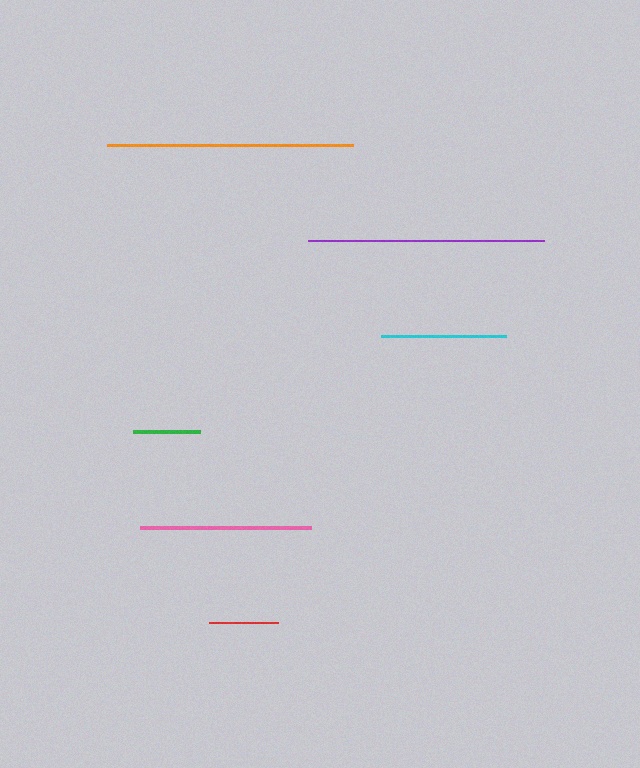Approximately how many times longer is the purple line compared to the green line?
The purple line is approximately 3.5 times the length of the green line.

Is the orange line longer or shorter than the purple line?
The orange line is longer than the purple line.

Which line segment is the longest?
The orange line is the longest at approximately 246 pixels.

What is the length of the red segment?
The red segment is approximately 69 pixels long.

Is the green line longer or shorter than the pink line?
The pink line is longer than the green line.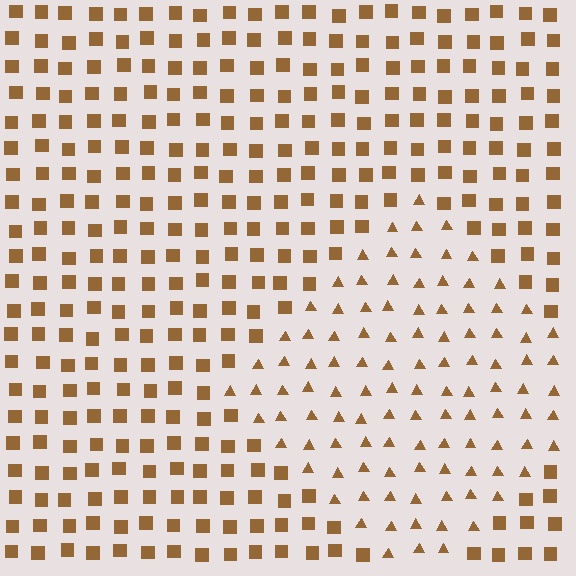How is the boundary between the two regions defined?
The boundary is defined by a change in element shape: triangles inside vs. squares outside. All elements share the same color and spacing.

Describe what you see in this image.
The image is filled with small brown elements arranged in a uniform grid. A diamond-shaped region contains triangles, while the surrounding area contains squares. The boundary is defined purely by the change in element shape.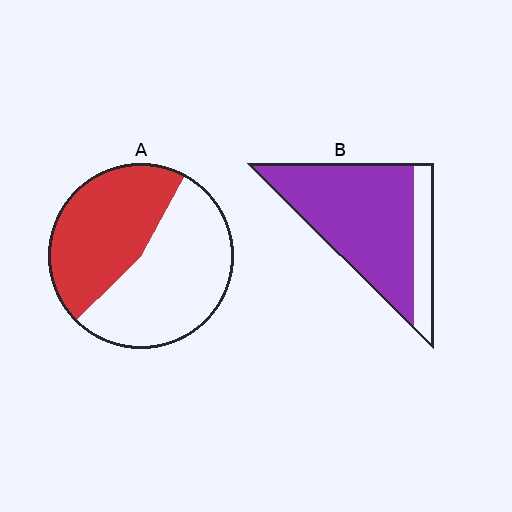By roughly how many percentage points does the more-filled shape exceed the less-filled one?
By roughly 35 percentage points (B over A).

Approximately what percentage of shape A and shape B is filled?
A is approximately 45% and B is approximately 80%.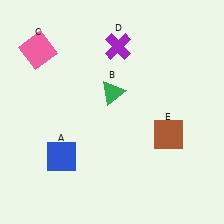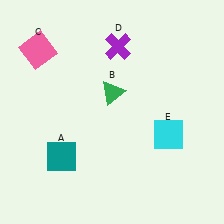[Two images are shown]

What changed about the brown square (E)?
In Image 1, E is brown. In Image 2, it changed to cyan.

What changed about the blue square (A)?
In Image 1, A is blue. In Image 2, it changed to teal.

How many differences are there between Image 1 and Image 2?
There are 2 differences between the two images.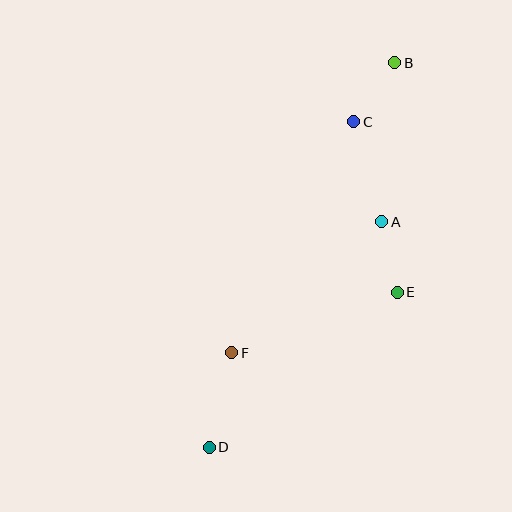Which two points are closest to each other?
Points B and C are closest to each other.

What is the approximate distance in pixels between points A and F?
The distance between A and F is approximately 199 pixels.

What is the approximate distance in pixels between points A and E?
The distance between A and E is approximately 72 pixels.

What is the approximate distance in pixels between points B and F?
The distance between B and F is approximately 332 pixels.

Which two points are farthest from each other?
Points B and D are farthest from each other.